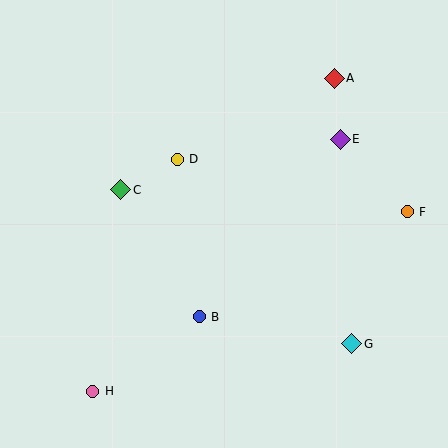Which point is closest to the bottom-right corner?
Point G is closest to the bottom-right corner.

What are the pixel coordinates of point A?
Point A is at (334, 78).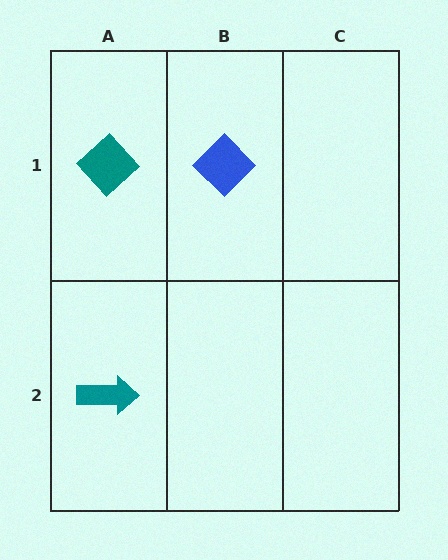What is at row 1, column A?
A teal diamond.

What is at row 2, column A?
A teal arrow.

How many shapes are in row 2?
1 shape.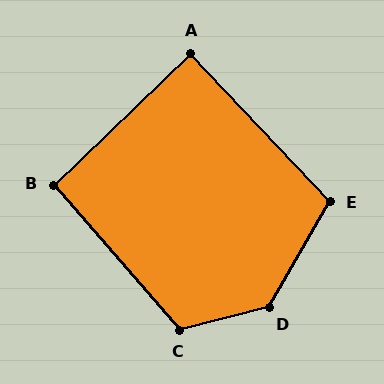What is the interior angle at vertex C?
Approximately 117 degrees (obtuse).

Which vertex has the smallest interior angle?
A, at approximately 89 degrees.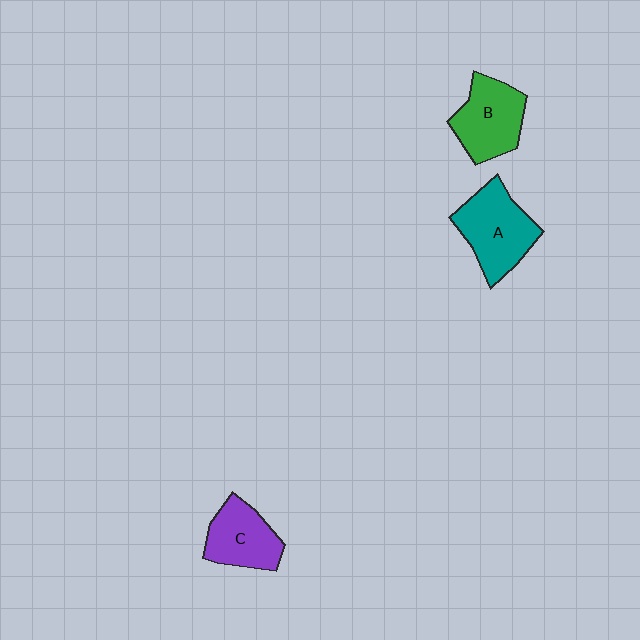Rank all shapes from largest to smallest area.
From largest to smallest: A (teal), B (green), C (purple).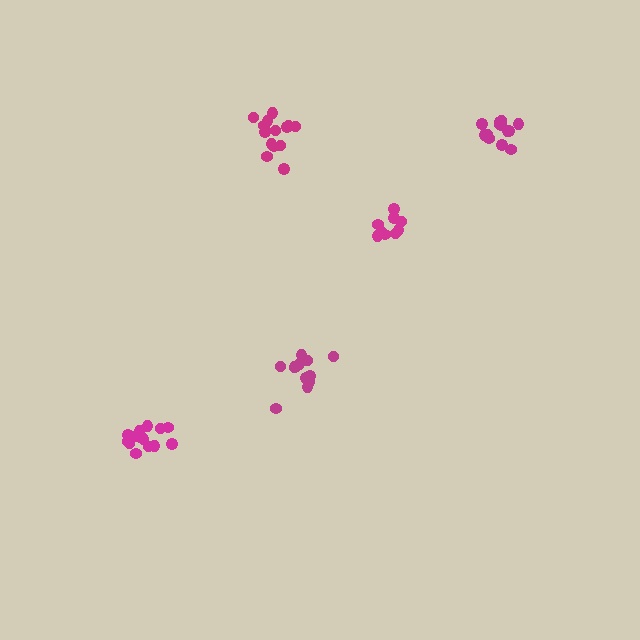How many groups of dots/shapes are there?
There are 5 groups.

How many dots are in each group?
Group 1: 9 dots, Group 2: 14 dots, Group 3: 14 dots, Group 4: 12 dots, Group 5: 13 dots (62 total).